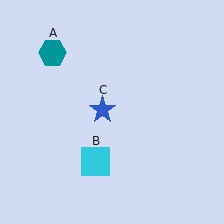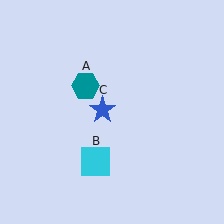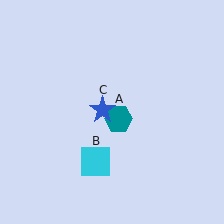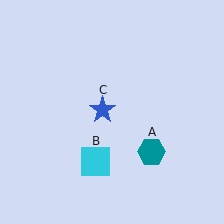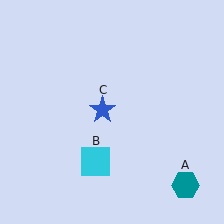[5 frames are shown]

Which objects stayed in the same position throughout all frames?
Cyan square (object B) and blue star (object C) remained stationary.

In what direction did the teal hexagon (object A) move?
The teal hexagon (object A) moved down and to the right.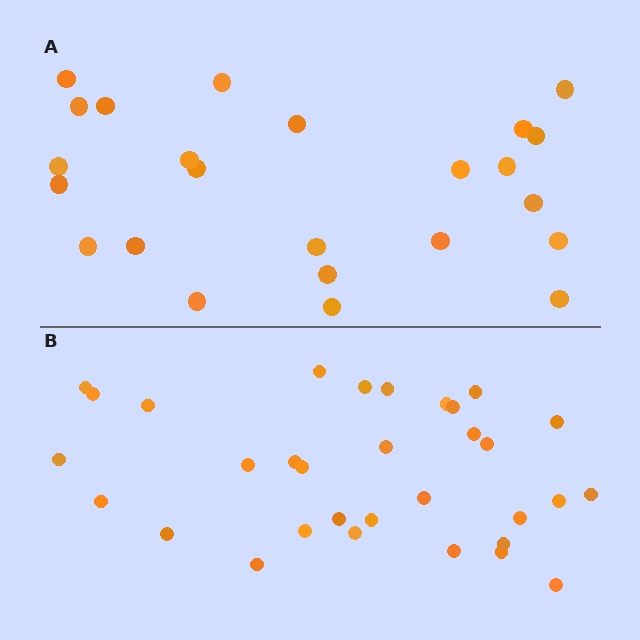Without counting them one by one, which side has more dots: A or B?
Region B (the bottom region) has more dots.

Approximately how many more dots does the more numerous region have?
Region B has roughly 8 or so more dots than region A.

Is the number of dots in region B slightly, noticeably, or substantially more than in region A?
Region B has noticeably more, but not dramatically so. The ratio is roughly 1.3 to 1.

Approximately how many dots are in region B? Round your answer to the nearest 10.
About 30 dots. (The exact count is 32, which rounds to 30.)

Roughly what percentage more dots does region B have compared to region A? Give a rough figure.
About 35% more.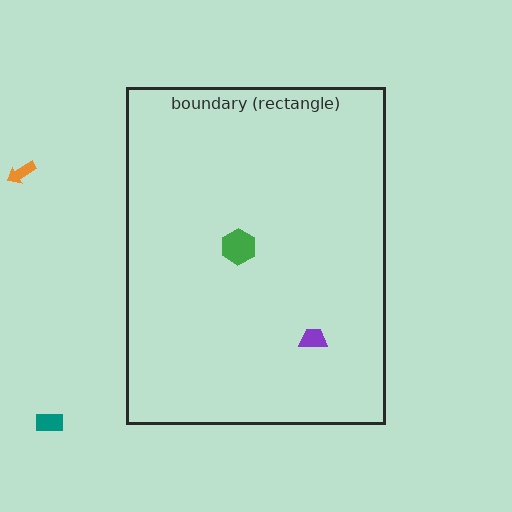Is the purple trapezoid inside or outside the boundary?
Inside.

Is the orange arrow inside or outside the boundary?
Outside.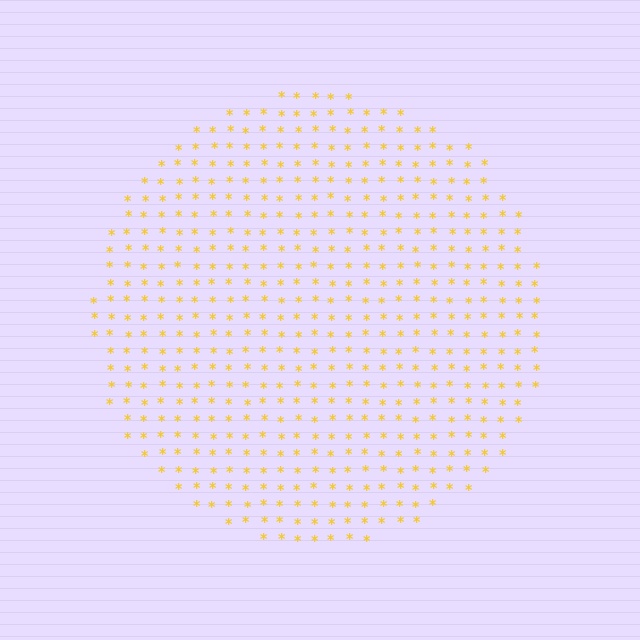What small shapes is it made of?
It is made of small asterisks.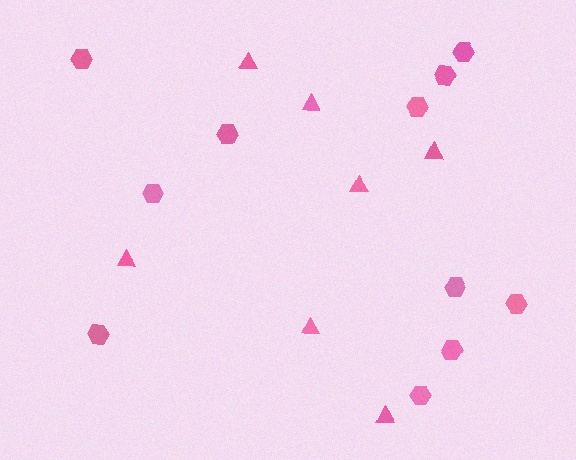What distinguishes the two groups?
There are 2 groups: one group of triangles (7) and one group of hexagons (11).